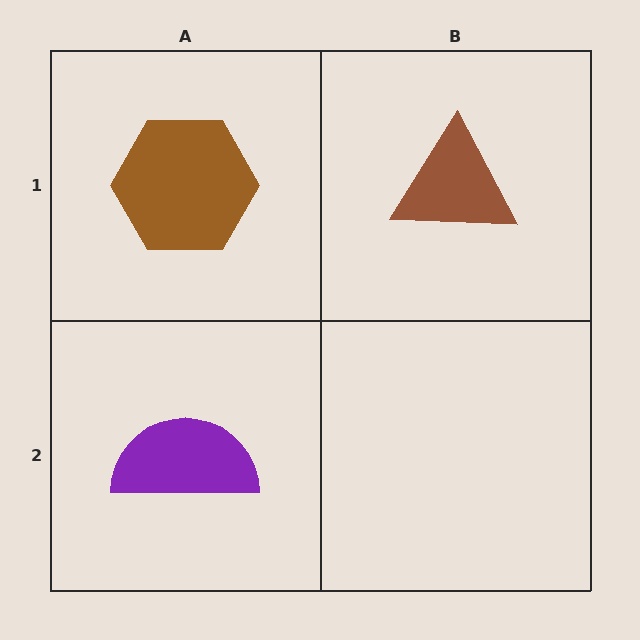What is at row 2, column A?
A purple semicircle.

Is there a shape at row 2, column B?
No, that cell is empty.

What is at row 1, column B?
A brown triangle.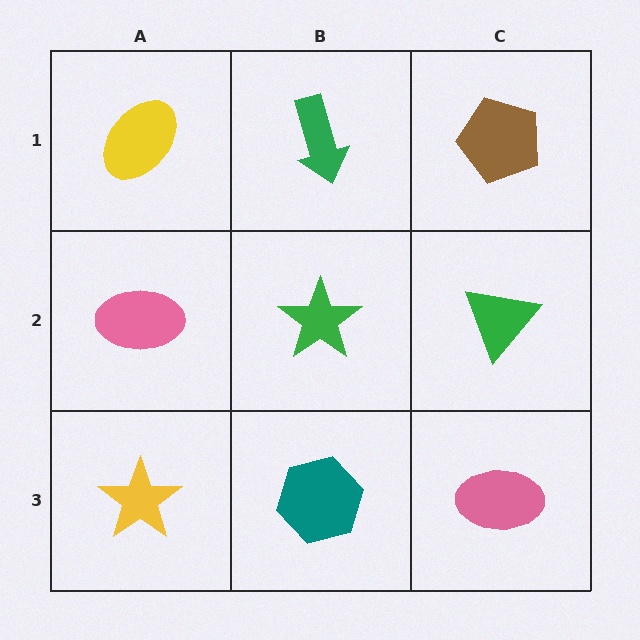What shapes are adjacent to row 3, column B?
A green star (row 2, column B), a yellow star (row 3, column A), a pink ellipse (row 3, column C).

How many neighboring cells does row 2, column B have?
4.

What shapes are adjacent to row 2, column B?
A green arrow (row 1, column B), a teal hexagon (row 3, column B), a pink ellipse (row 2, column A), a green triangle (row 2, column C).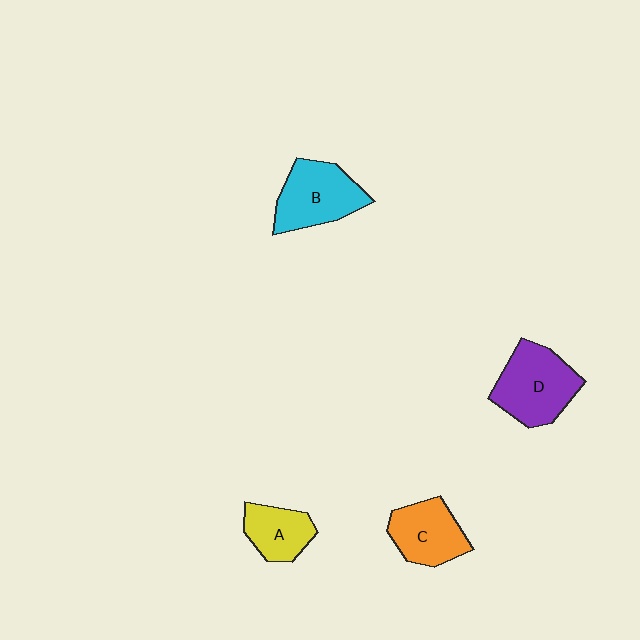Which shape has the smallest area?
Shape A (yellow).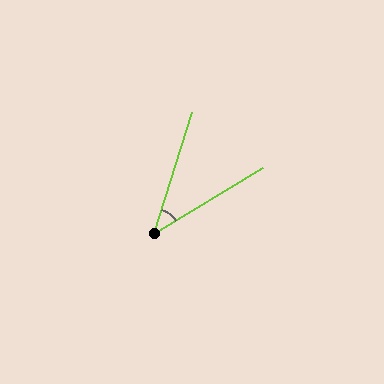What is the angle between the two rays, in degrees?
Approximately 41 degrees.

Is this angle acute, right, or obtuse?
It is acute.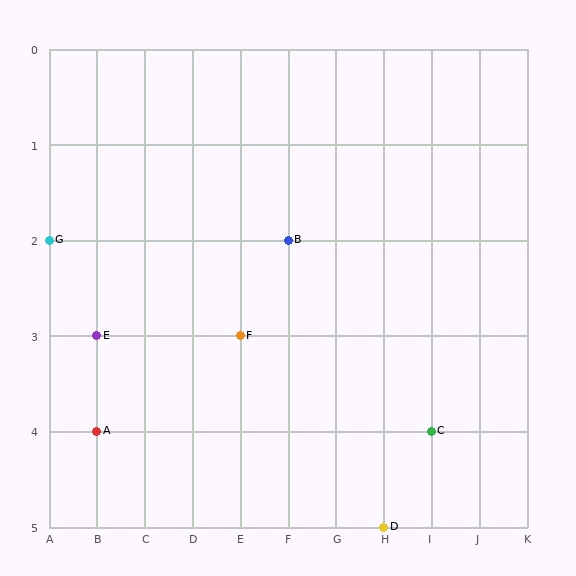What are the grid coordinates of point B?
Point B is at grid coordinates (F, 2).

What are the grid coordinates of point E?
Point E is at grid coordinates (B, 3).